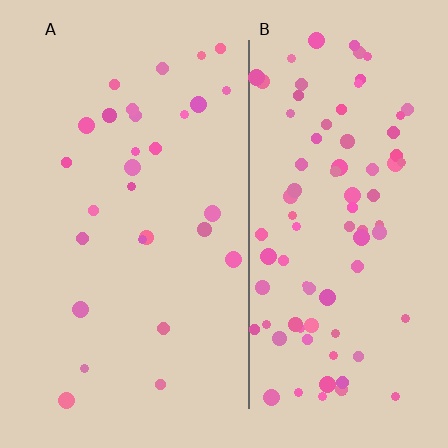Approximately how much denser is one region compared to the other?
Approximately 3.1× — region B over region A.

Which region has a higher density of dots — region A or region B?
B (the right).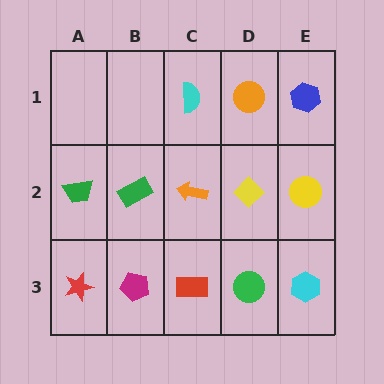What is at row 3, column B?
A magenta pentagon.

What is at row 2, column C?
An orange arrow.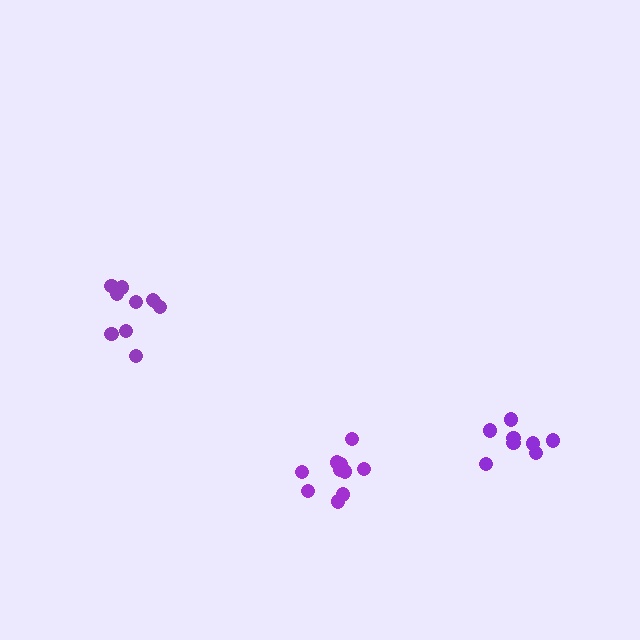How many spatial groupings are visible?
There are 3 spatial groupings.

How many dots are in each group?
Group 1: 8 dots, Group 2: 11 dots, Group 3: 11 dots (30 total).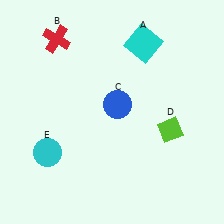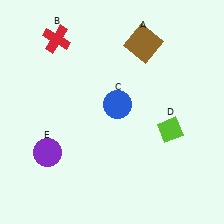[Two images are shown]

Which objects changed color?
A changed from cyan to brown. E changed from cyan to purple.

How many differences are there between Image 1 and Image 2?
There are 2 differences between the two images.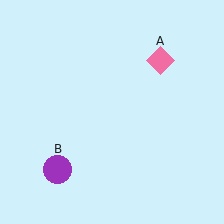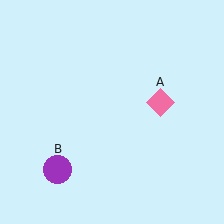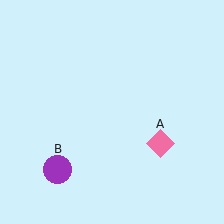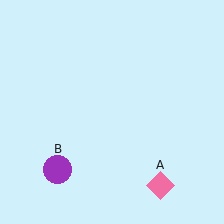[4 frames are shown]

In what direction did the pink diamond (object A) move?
The pink diamond (object A) moved down.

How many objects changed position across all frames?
1 object changed position: pink diamond (object A).